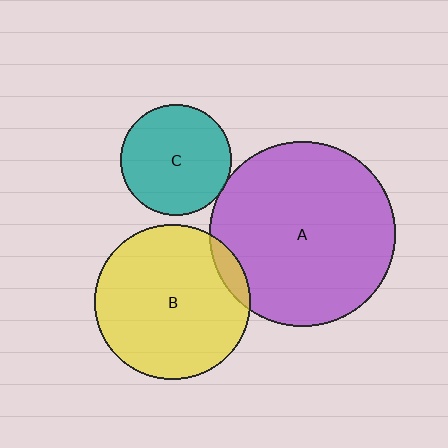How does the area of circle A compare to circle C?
Approximately 2.8 times.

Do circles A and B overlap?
Yes.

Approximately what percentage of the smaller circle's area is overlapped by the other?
Approximately 5%.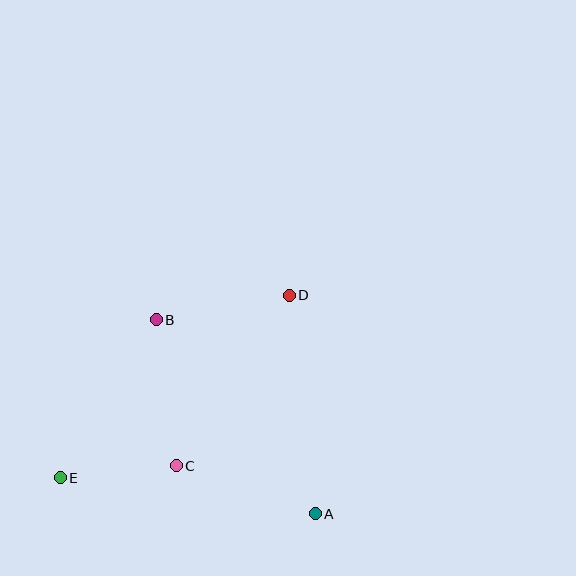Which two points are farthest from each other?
Points D and E are farthest from each other.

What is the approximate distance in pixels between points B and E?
The distance between B and E is approximately 185 pixels.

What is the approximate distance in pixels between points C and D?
The distance between C and D is approximately 204 pixels.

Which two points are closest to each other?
Points C and E are closest to each other.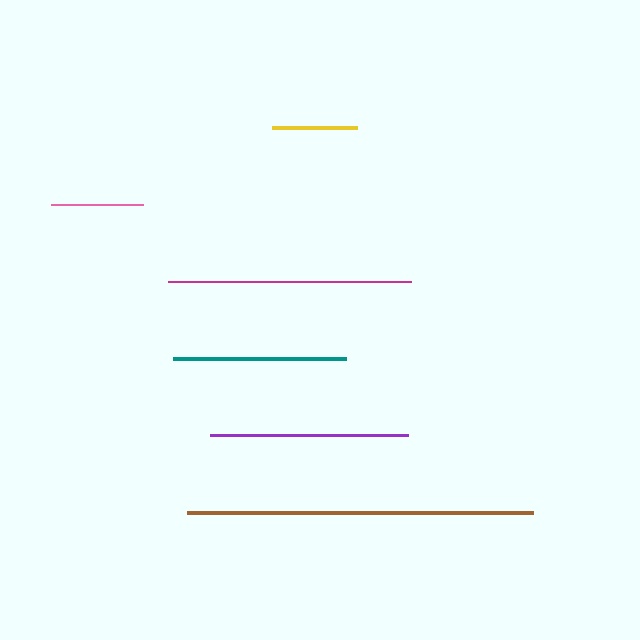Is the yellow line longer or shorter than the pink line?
The pink line is longer than the yellow line.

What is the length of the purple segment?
The purple segment is approximately 198 pixels long.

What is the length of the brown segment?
The brown segment is approximately 346 pixels long.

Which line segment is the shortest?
The yellow line is the shortest at approximately 85 pixels.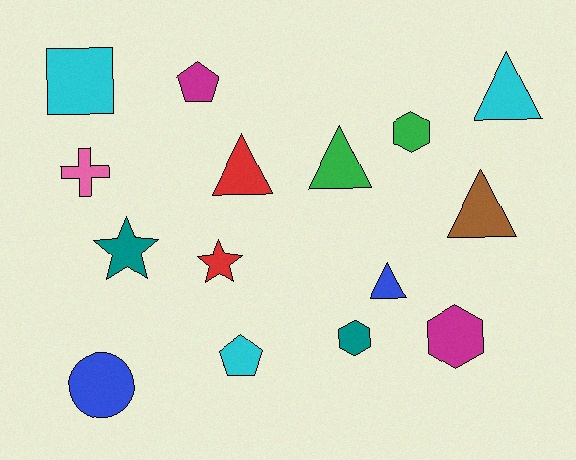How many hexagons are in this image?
There are 3 hexagons.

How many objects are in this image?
There are 15 objects.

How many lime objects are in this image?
There are no lime objects.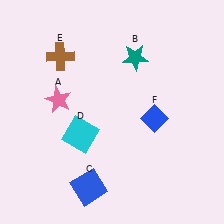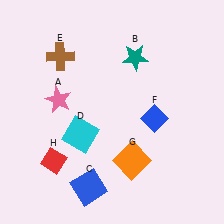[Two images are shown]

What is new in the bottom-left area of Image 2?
A red diamond (H) was added in the bottom-left area of Image 2.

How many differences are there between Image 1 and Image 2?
There are 2 differences between the two images.